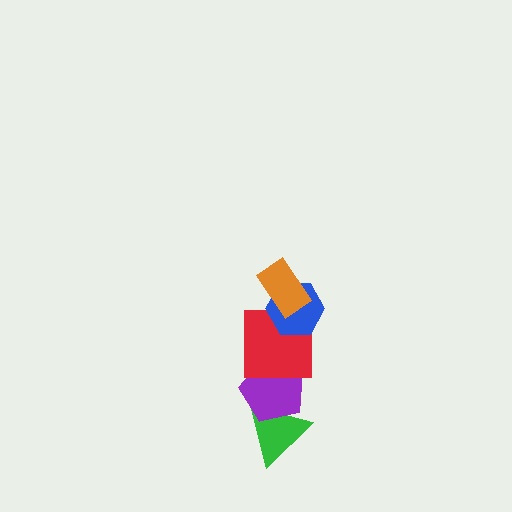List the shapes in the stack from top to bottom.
From top to bottom: the orange rectangle, the blue hexagon, the red square, the purple pentagon, the green triangle.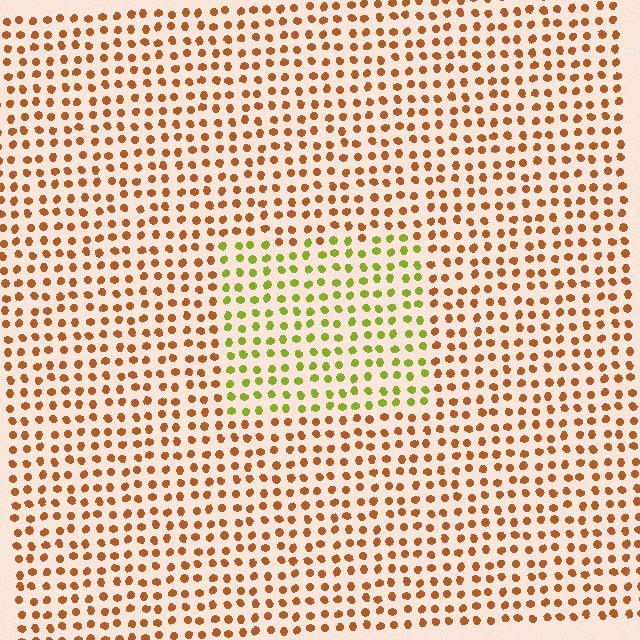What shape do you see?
I see a rectangle.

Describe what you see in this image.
The image is filled with small brown elements in a uniform arrangement. A rectangle-shaped region is visible where the elements are tinted to a slightly different hue, forming a subtle color boundary.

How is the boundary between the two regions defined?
The boundary is defined purely by a slight shift in hue (about 54 degrees). Spacing, size, and orientation are identical on both sides.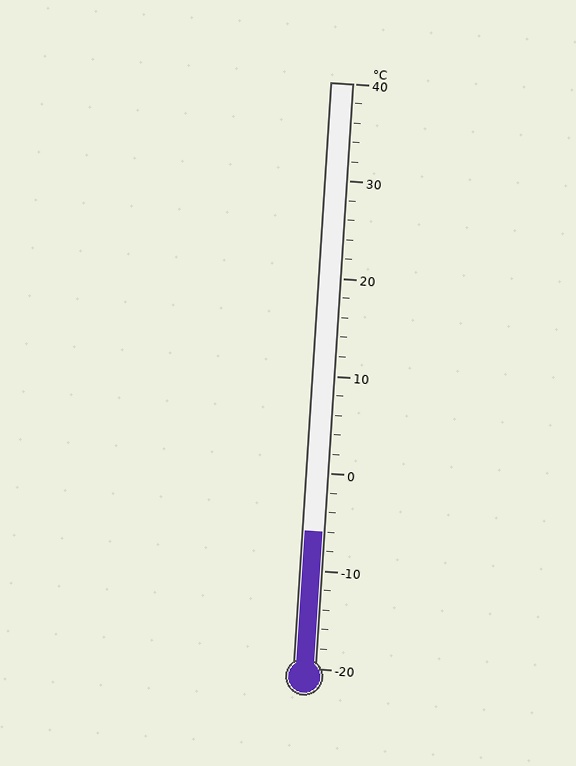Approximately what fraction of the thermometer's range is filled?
The thermometer is filled to approximately 25% of its range.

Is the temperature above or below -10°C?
The temperature is above -10°C.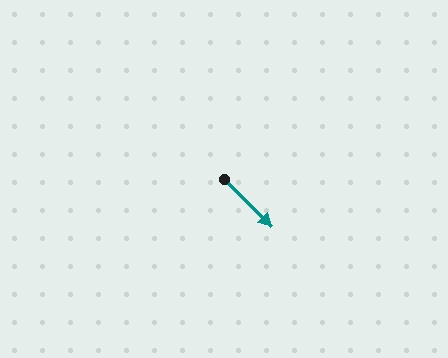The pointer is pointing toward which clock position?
Roughly 4 o'clock.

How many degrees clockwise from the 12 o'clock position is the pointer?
Approximately 135 degrees.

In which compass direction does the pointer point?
Southeast.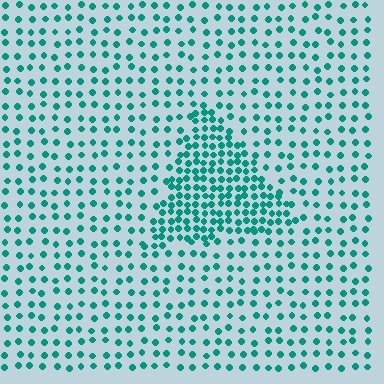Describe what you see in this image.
The image contains small teal elements arranged at two different densities. A triangle-shaped region is visible where the elements are more densely packed than the surrounding area.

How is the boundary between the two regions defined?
The boundary is defined by a change in element density (approximately 2.2x ratio). All elements are the same color, size, and shape.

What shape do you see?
I see a triangle.